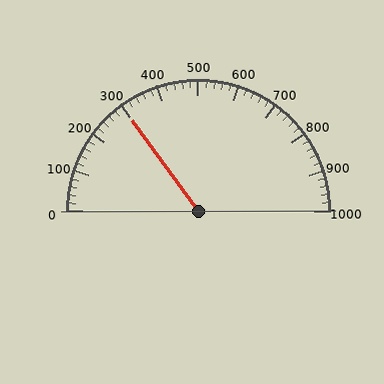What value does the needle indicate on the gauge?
The needle indicates approximately 300.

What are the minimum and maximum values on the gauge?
The gauge ranges from 0 to 1000.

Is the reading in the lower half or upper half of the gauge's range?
The reading is in the lower half of the range (0 to 1000).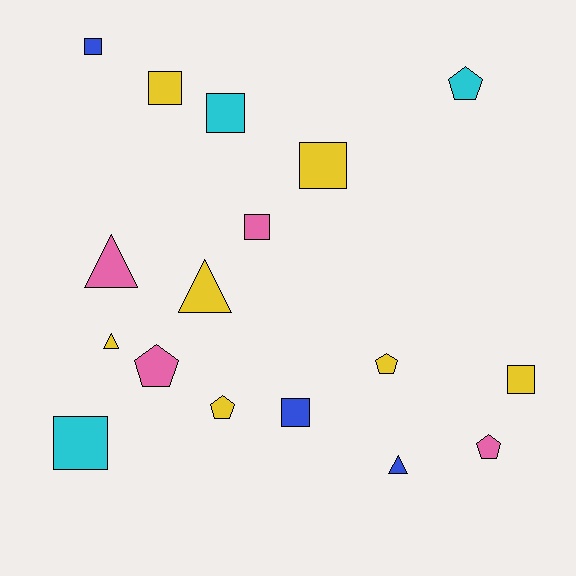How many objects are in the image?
There are 17 objects.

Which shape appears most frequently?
Square, with 8 objects.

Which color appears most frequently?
Yellow, with 7 objects.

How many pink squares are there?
There is 1 pink square.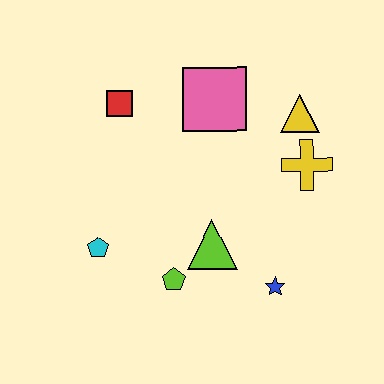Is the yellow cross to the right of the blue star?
Yes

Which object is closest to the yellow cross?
The yellow triangle is closest to the yellow cross.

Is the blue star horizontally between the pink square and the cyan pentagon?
No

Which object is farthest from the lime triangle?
The red square is farthest from the lime triangle.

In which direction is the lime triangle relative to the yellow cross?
The lime triangle is to the left of the yellow cross.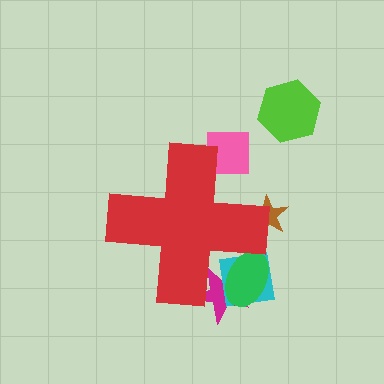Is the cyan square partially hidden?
Yes, the cyan square is partially hidden behind the red cross.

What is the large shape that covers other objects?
A red cross.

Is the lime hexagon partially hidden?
No, the lime hexagon is fully visible.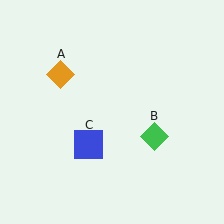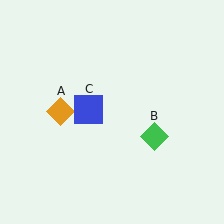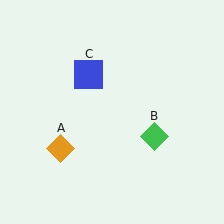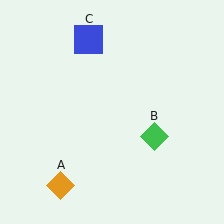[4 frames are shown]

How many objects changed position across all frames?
2 objects changed position: orange diamond (object A), blue square (object C).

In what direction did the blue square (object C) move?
The blue square (object C) moved up.